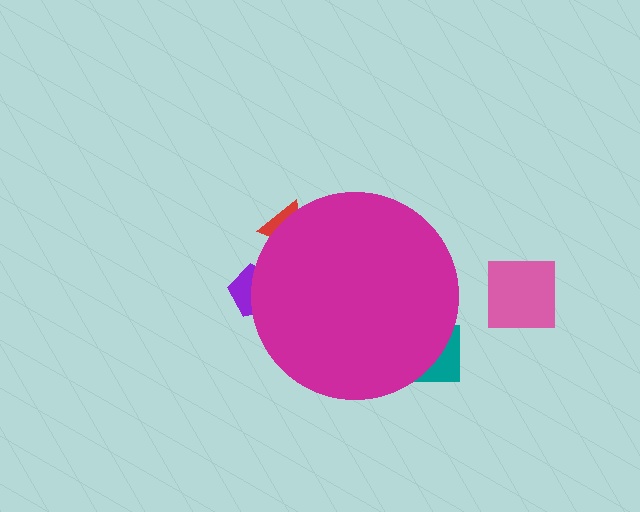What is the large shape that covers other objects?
A magenta circle.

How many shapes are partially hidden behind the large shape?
3 shapes are partially hidden.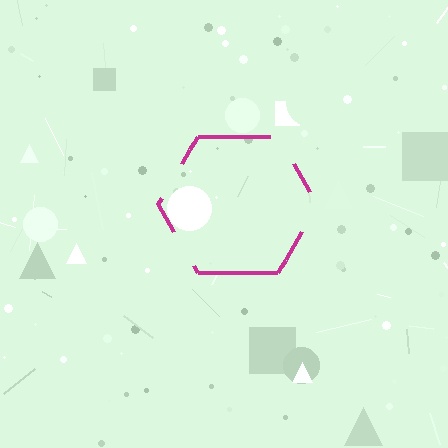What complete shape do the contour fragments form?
The contour fragments form a hexagon.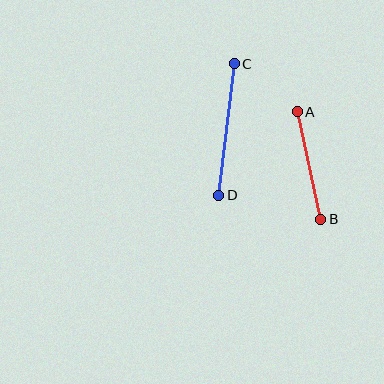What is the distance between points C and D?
The distance is approximately 132 pixels.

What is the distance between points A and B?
The distance is approximately 110 pixels.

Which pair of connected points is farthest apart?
Points C and D are farthest apart.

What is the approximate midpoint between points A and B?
The midpoint is at approximately (309, 166) pixels.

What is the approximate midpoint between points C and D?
The midpoint is at approximately (226, 129) pixels.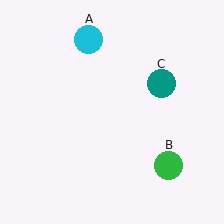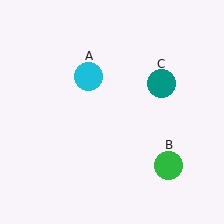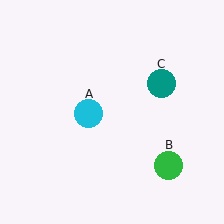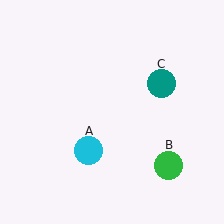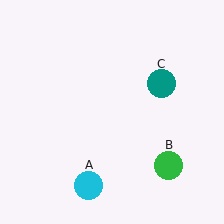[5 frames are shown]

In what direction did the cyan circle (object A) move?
The cyan circle (object A) moved down.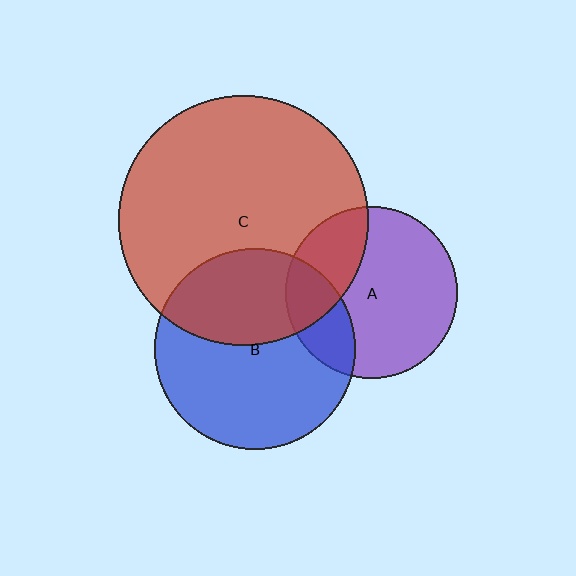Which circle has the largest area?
Circle C (red).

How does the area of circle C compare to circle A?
Approximately 2.1 times.